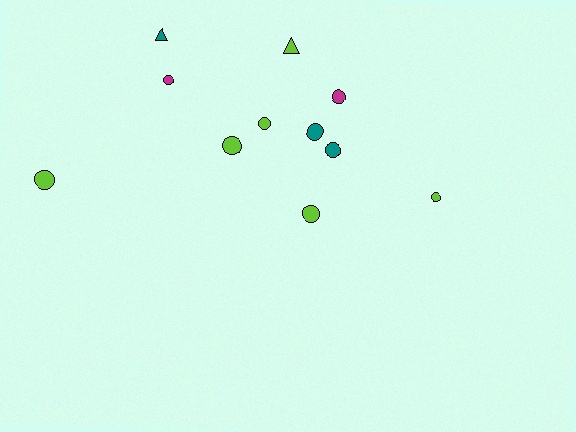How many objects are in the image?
There are 11 objects.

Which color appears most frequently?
Lime, with 6 objects.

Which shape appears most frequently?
Circle, with 9 objects.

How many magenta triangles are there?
There are no magenta triangles.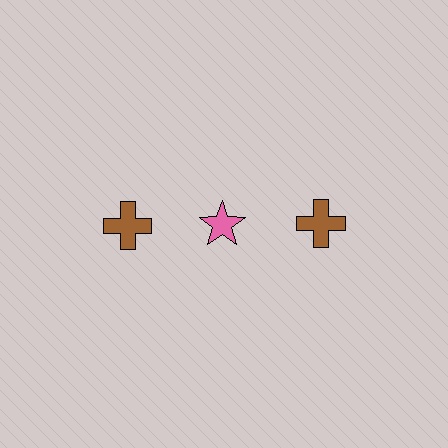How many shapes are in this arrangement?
There are 3 shapes arranged in a grid pattern.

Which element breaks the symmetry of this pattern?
The pink star in the top row, second from left column breaks the symmetry. All other shapes are brown crosses.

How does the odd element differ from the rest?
It differs in both color (pink instead of brown) and shape (star instead of cross).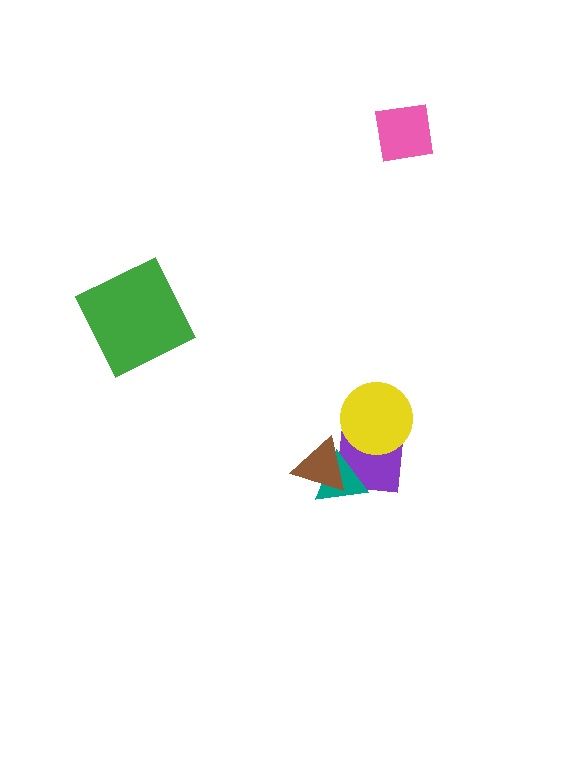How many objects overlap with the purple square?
3 objects overlap with the purple square.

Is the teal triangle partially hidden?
Yes, it is partially covered by another shape.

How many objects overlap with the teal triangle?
2 objects overlap with the teal triangle.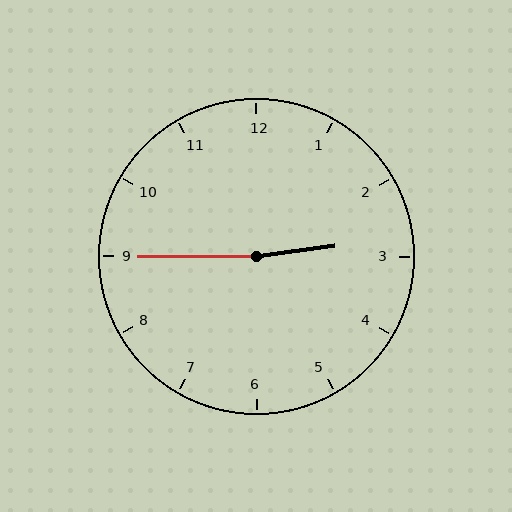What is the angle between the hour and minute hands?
Approximately 172 degrees.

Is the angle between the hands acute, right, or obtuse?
It is obtuse.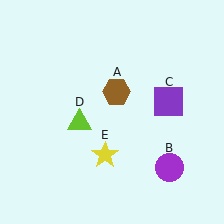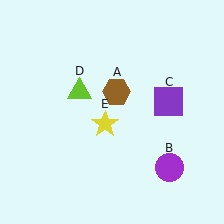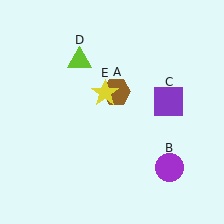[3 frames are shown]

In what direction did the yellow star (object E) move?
The yellow star (object E) moved up.